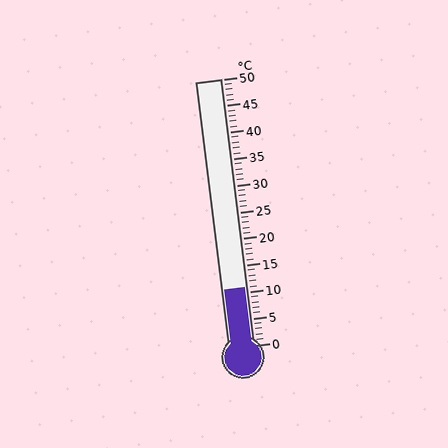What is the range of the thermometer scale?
The thermometer scale ranges from 0°C to 50°C.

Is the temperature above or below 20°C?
The temperature is below 20°C.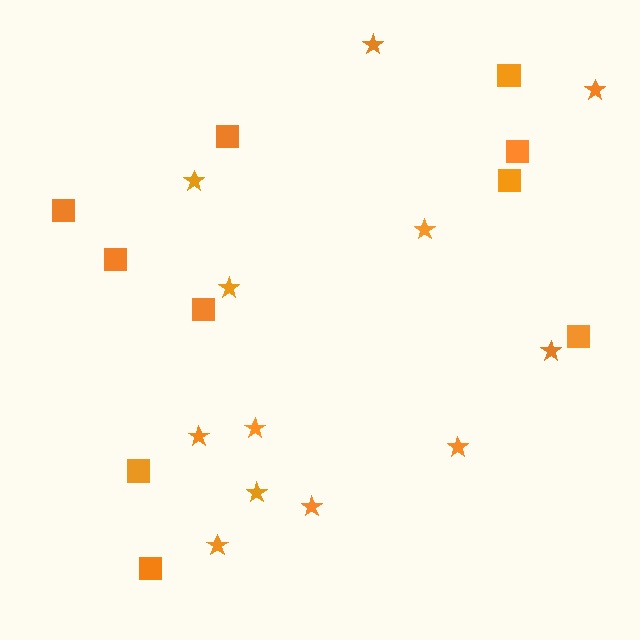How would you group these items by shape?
There are 2 groups: one group of stars (12) and one group of squares (10).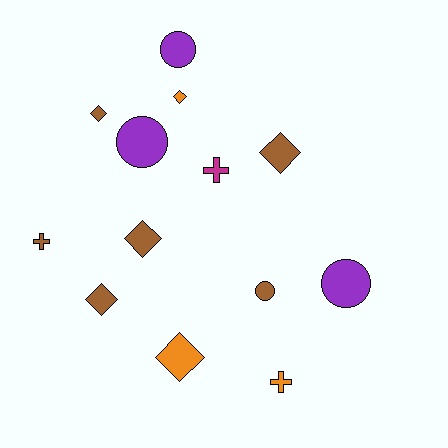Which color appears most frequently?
Brown, with 6 objects.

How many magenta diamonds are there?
There are no magenta diamonds.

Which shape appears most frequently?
Diamond, with 6 objects.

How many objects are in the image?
There are 13 objects.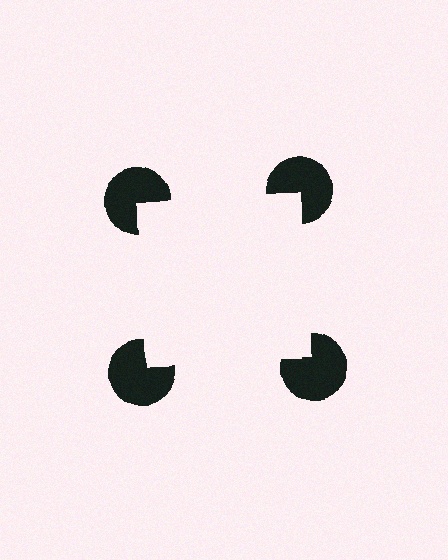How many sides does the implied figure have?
4 sides.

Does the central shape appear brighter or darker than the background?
It typically appears slightly brighter than the background, even though no actual brightness change is drawn.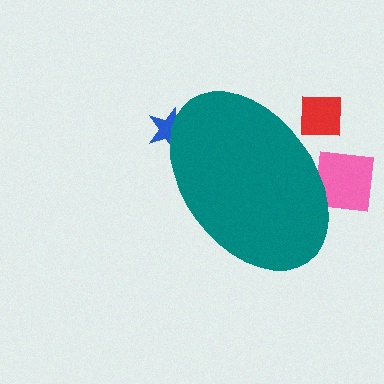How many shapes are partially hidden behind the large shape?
3 shapes are partially hidden.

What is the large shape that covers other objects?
A teal ellipse.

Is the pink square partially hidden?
Yes, the pink square is partially hidden behind the teal ellipse.